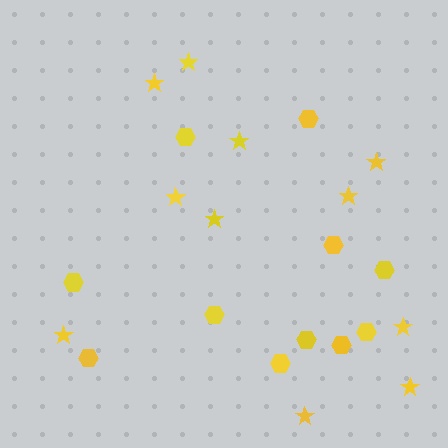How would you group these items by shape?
There are 2 groups: one group of stars (11) and one group of hexagons (11).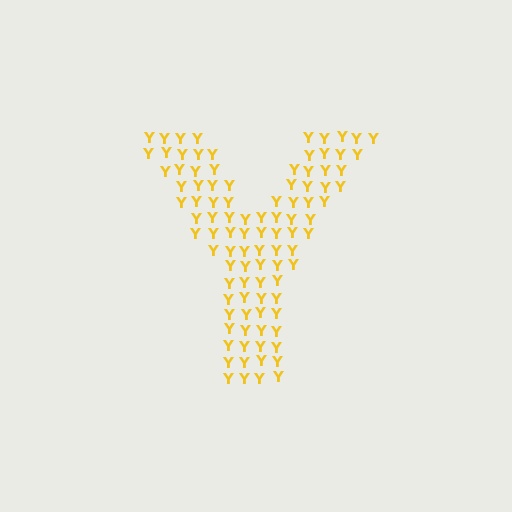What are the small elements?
The small elements are letter Y's.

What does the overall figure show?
The overall figure shows the letter Y.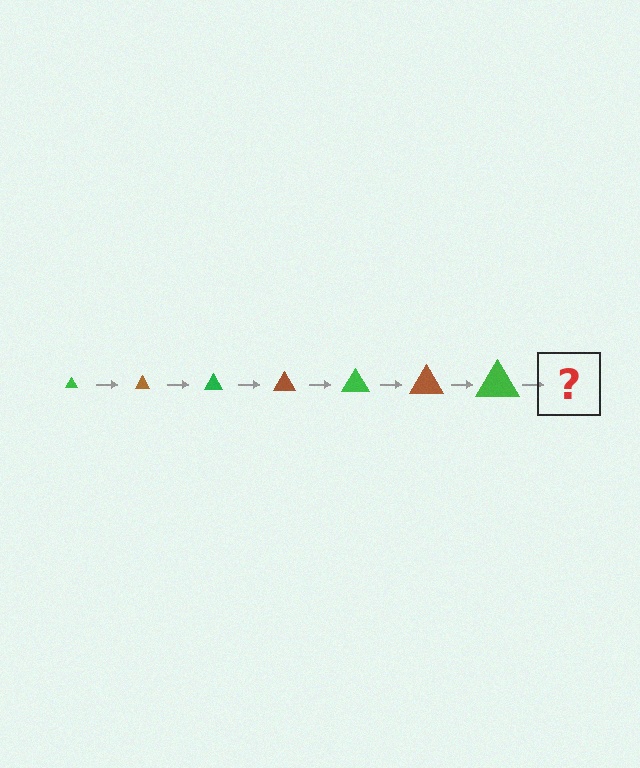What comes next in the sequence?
The next element should be a brown triangle, larger than the previous one.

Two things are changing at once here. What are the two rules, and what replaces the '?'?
The two rules are that the triangle grows larger each step and the color cycles through green and brown. The '?' should be a brown triangle, larger than the previous one.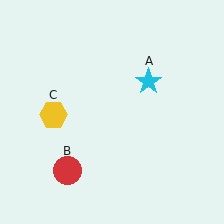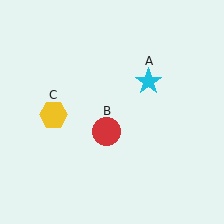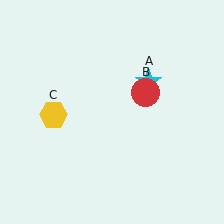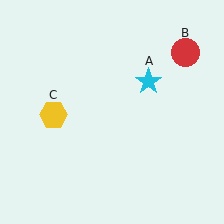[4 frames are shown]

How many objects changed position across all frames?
1 object changed position: red circle (object B).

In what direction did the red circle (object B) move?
The red circle (object B) moved up and to the right.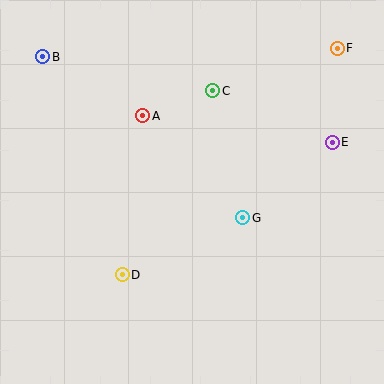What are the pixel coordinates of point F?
Point F is at (337, 48).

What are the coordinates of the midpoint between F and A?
The midpoint between F and A is at (240, 82).